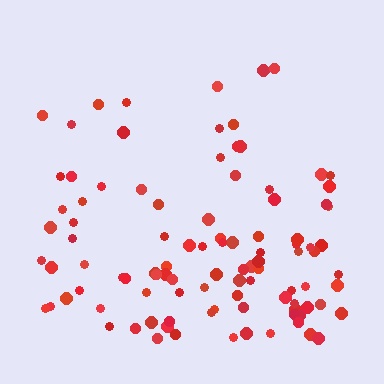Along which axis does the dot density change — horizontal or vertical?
Vertical.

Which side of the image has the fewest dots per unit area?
The top.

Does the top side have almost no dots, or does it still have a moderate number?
Still a moderate number, just noticeably fewer than the bottom.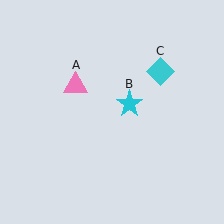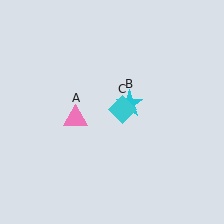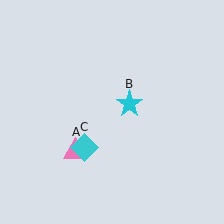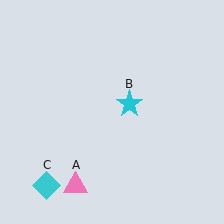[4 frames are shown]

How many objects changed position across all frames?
2 objects changed position: pink triangle (object A), cyan diamond (object C).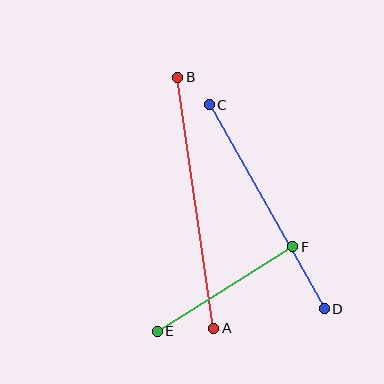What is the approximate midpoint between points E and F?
The midpoint is at approximately (225, 289) pixels.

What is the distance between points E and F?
The distance is approximately 160 pixels.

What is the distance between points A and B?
The distance is approximately 254 pixels.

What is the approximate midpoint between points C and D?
The midpoint is at approximately (267, 207) pixels.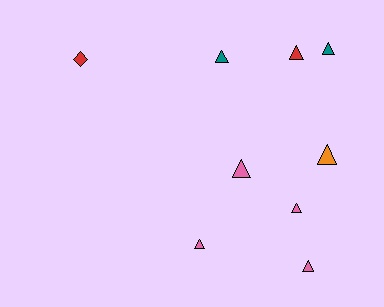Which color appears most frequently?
Pink, with 4 objects.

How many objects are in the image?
There are 9 objects.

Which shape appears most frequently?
Triangle, with 8 objects.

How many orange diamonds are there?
There are no orange diamonds.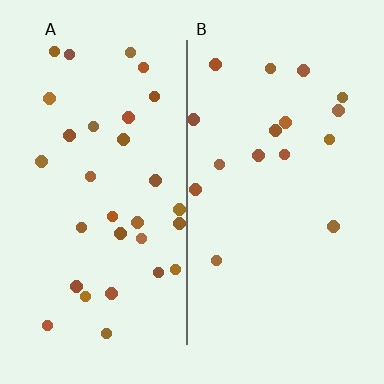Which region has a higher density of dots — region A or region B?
A (the left).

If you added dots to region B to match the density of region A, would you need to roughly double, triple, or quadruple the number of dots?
Approximately double.